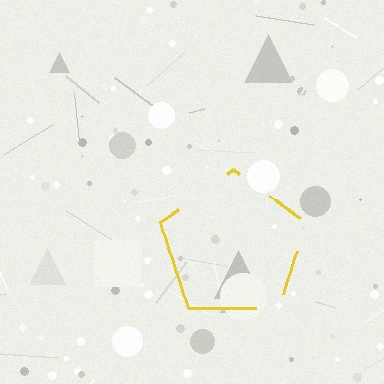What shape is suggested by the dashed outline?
The dashed outline suggests a pentagon.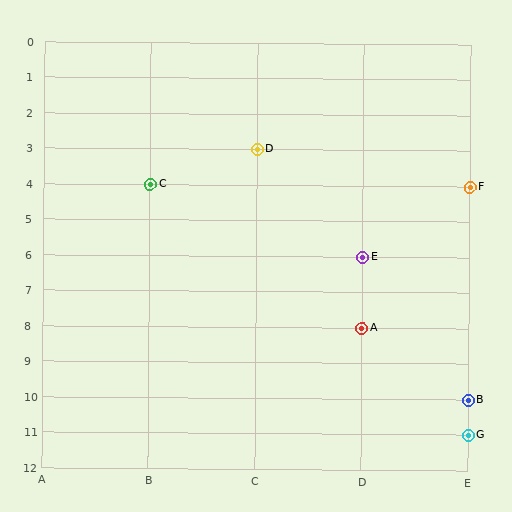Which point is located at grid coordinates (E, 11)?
Point G is at (E, 11).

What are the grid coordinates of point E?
Point E is at grid coordinates (D, 6).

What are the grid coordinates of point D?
Point D is at grid coordinates (C, 3).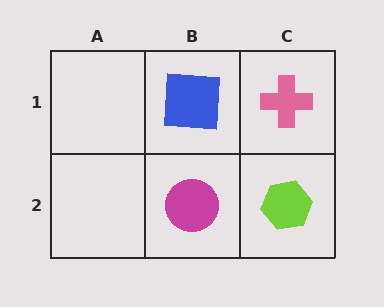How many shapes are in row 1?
2 shapes.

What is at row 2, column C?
A lime hexagon.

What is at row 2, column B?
A magenta circle.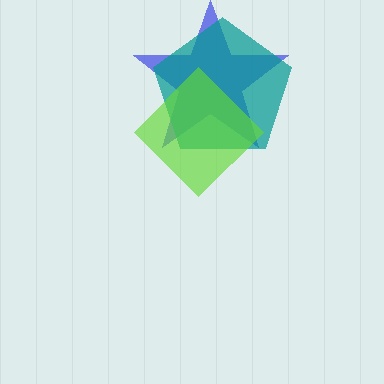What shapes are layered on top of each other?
The layered shapes are: a blue star, a teal pentagon, a lime diamond.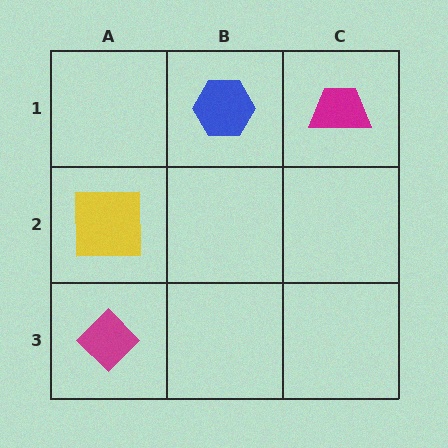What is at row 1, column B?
A blue hexagon.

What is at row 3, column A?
A magenta diamond.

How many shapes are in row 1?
2 shapes.